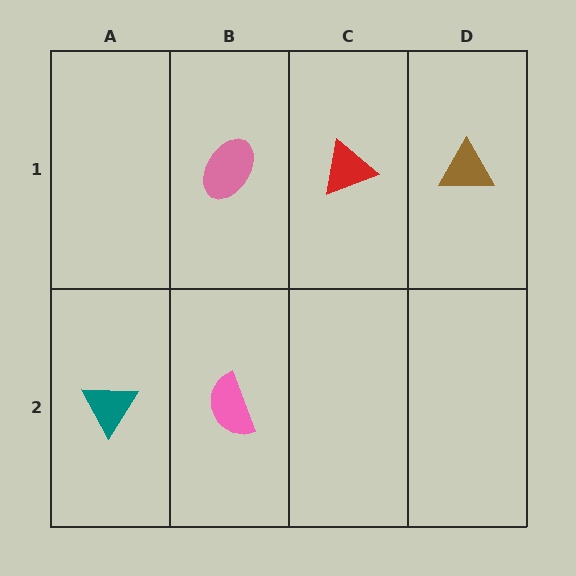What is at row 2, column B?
A pink semicircle.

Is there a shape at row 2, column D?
No, that cell is empty.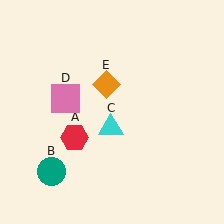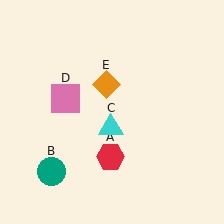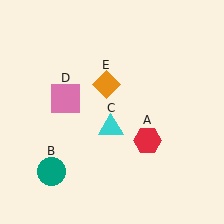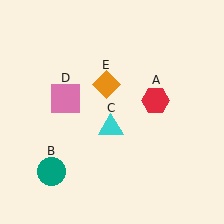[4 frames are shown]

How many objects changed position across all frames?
1 object changed position: red hexagon (object A).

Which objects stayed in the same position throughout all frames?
Teal circle (object B) and cyan triangle (object C) and pink square (object D) and orange diamond (object E) remained stationary.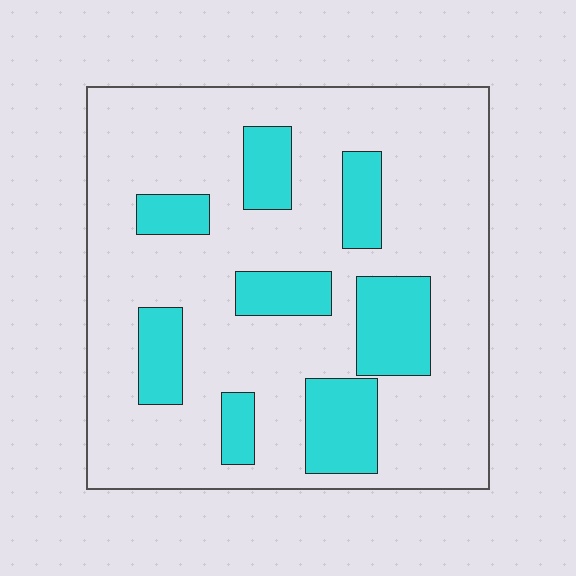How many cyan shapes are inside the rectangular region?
8.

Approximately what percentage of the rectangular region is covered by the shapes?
Approximately 25%.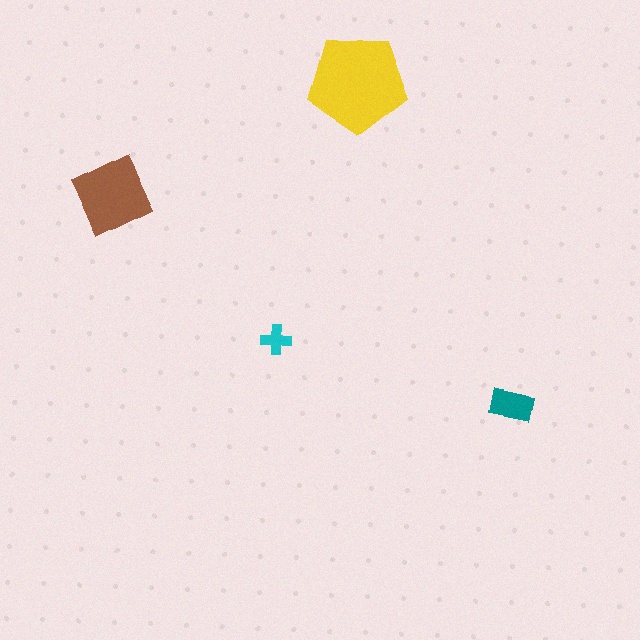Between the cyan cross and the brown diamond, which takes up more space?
The brown diamond.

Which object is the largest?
The yellow pentagon.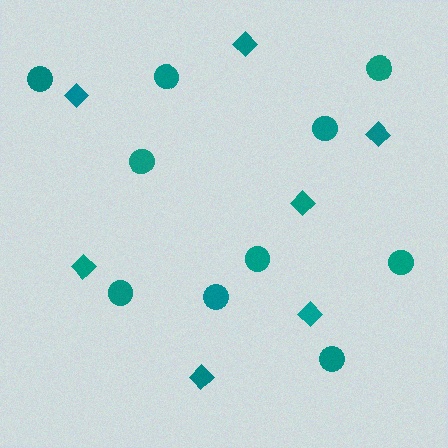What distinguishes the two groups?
There are 2 groups: one group of circles (10) and one group of diamonds (7).